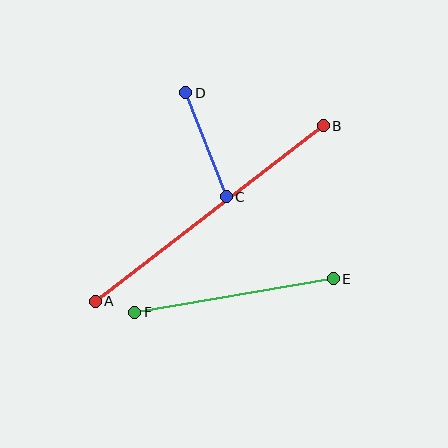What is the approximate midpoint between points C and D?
The midpoint is at approximately (206, 145) pixels.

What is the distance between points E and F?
The distance is approximately 201 pixels.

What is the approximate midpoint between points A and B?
The midpoint is at approximately (209, 213) pixels.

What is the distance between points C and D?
The distance is approximately 112 pixels.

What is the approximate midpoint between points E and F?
The midpoint is at approximately (234, 296) pixels.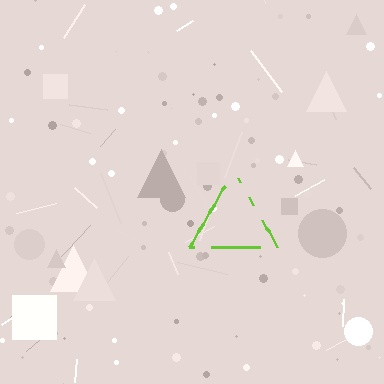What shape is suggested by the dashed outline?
The dashed outline suggests a triangle.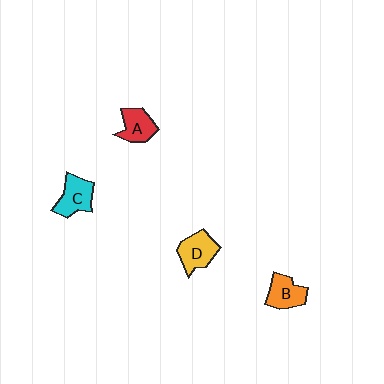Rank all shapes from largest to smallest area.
From largest to smallest: D (yellow), C (cyan), B (orange), A (red).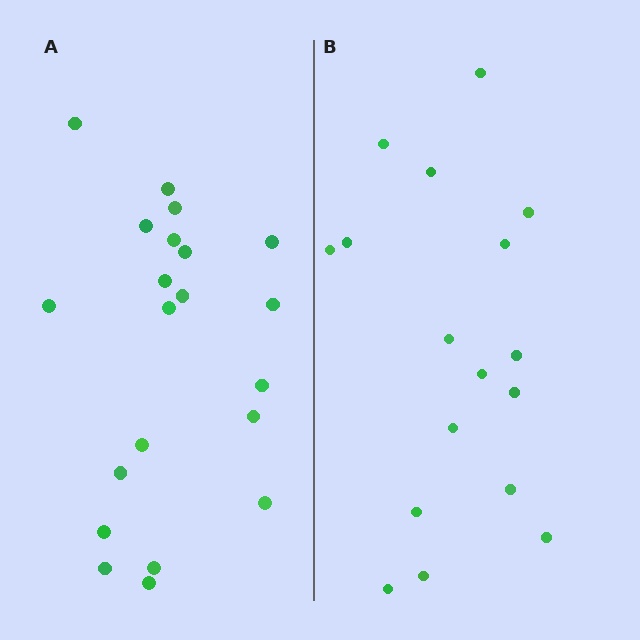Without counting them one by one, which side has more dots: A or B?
Region A (the left region) has more dots.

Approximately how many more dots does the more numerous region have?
Region A has about 4 more dots than region B.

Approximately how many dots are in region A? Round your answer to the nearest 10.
About 20 dots. (The exact count is 21, which rounds to 20.)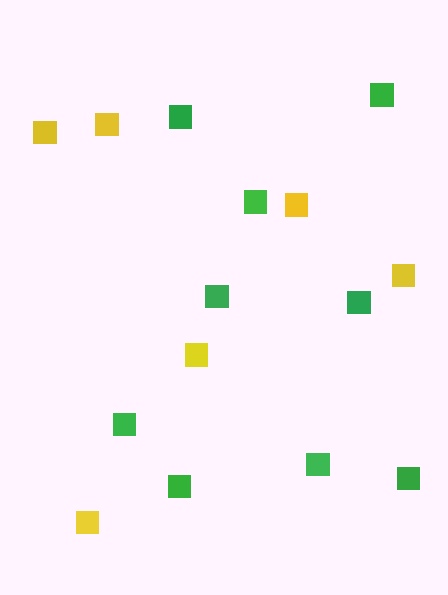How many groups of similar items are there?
There are 2 groups: one group of green squares (9) and one group of yellow squares (6).